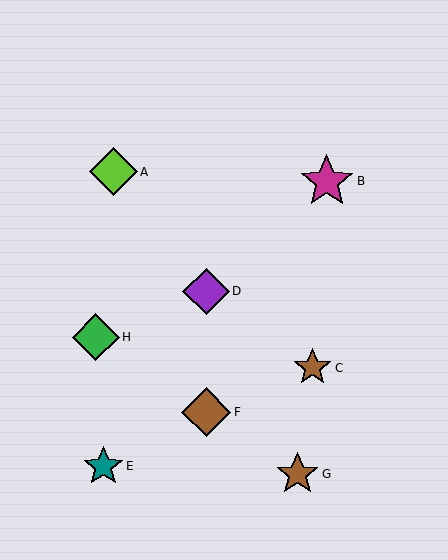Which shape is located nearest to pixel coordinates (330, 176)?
The magenta star (labeled B) at (327, 181) is nearest to that location.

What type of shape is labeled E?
Shape E is a teal star.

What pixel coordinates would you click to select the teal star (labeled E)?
Click at (103, 466) to select the teal star E.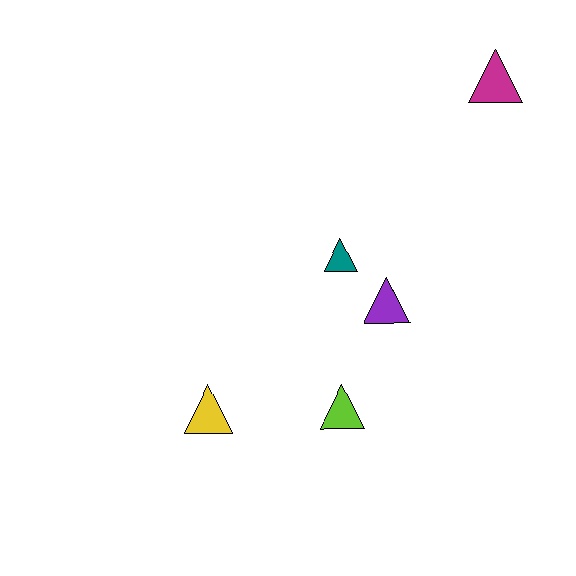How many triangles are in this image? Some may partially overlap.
There are 5 triangles.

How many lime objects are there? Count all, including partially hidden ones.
There is 1 lime object.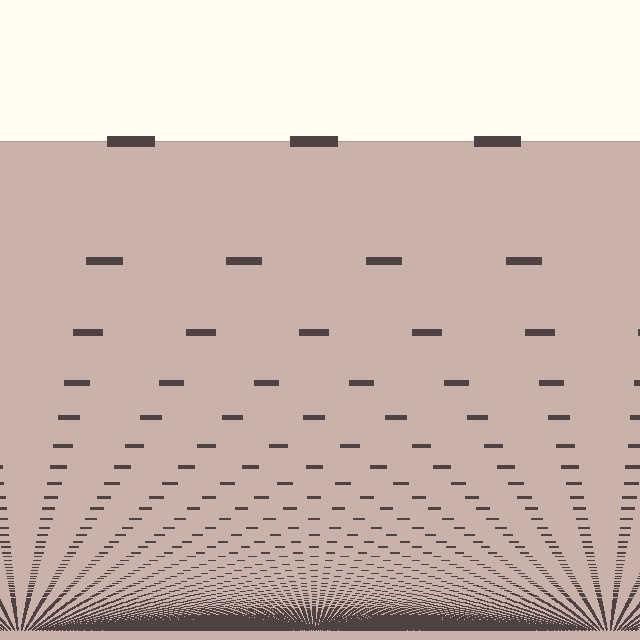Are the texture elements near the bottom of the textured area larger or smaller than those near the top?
Smaller. The gradient is inverted — elements near the bottom are smaller and denser.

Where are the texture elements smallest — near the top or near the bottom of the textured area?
Near the bottom.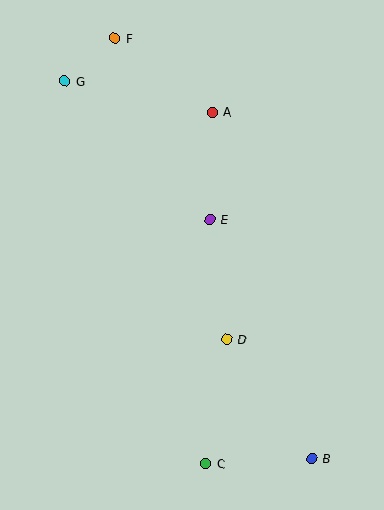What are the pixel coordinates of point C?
Point C is at (206, 463).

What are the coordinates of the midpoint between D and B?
The midpoint between D and B is at (269, 399).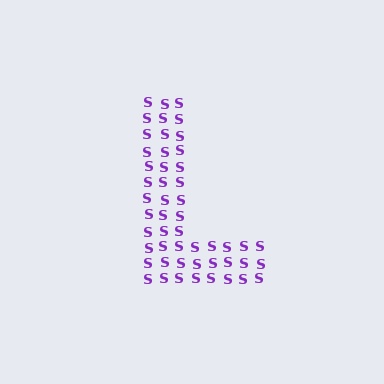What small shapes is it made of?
It is made of small letter S's.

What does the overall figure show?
The overall figure shows the letter L.